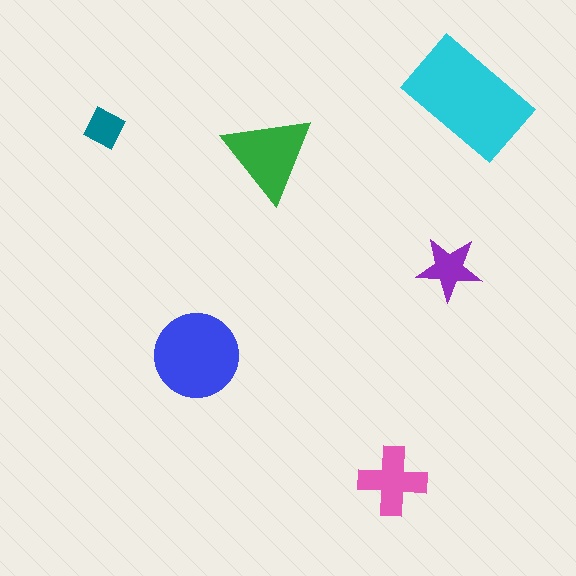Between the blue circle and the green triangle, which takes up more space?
The blue circle.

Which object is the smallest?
The teal diamond.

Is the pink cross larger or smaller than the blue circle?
Smaller.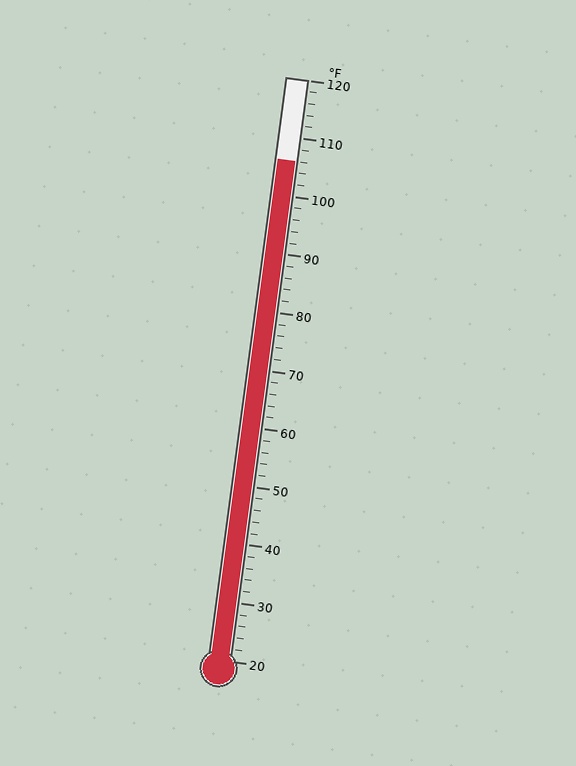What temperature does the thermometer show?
The thermometer shows approximately 106°F.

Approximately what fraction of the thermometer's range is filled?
The thermometer is filled to approximately 85% of its range.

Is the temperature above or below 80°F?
The temperature is above 80°F.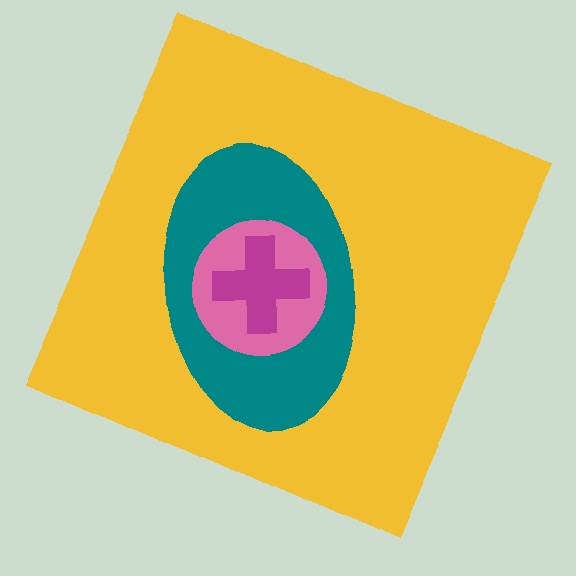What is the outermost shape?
The yellow square.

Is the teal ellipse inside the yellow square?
Yes.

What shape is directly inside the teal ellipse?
The pink circle.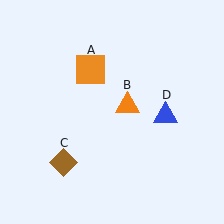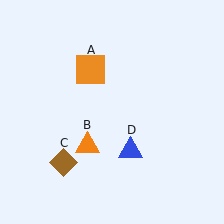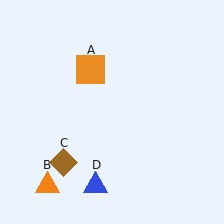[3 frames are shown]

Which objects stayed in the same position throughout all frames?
Orange square (object A) and brown diamond (object C) remained stationary.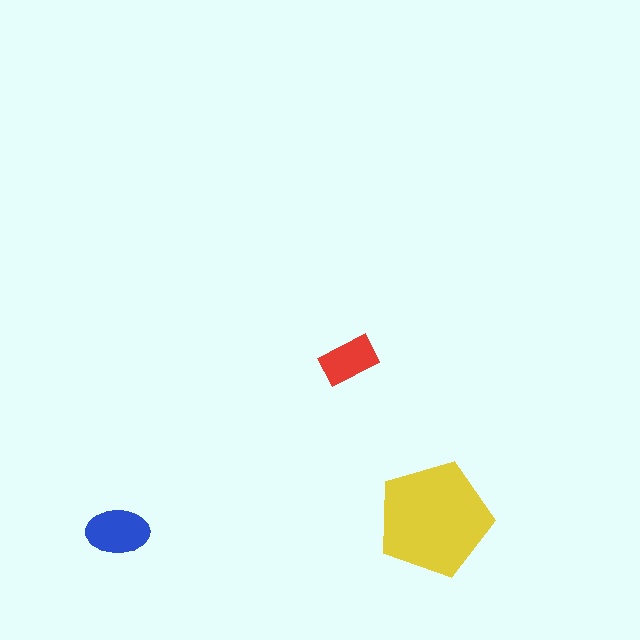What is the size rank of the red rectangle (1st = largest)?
3rd.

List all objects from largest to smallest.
The yellow pentagon, the blue ellipse, the red rectangle.